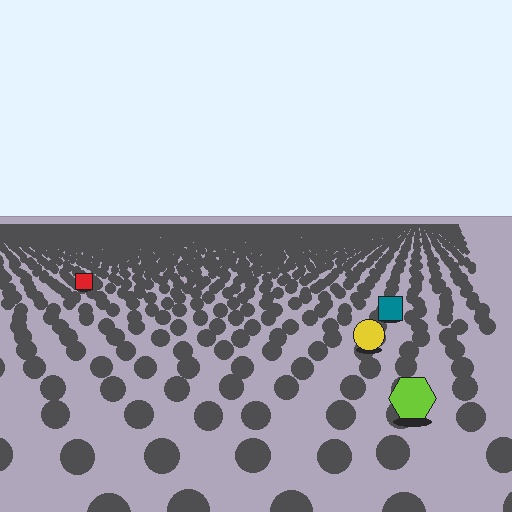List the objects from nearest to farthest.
From nearest to farthest: the lime hexagon, the yellow circle, the teal square, the red square.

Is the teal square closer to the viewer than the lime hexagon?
No. The lime hexagon is closer — you can tell from the texture gradient: the ground texture is coarser near it.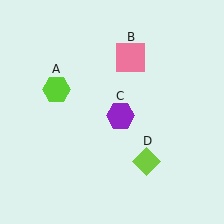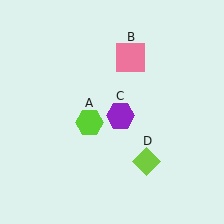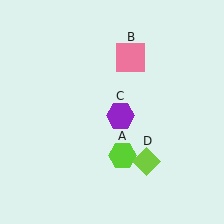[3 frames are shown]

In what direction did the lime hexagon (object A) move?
The lime hexagon (object A) moved down and to the right.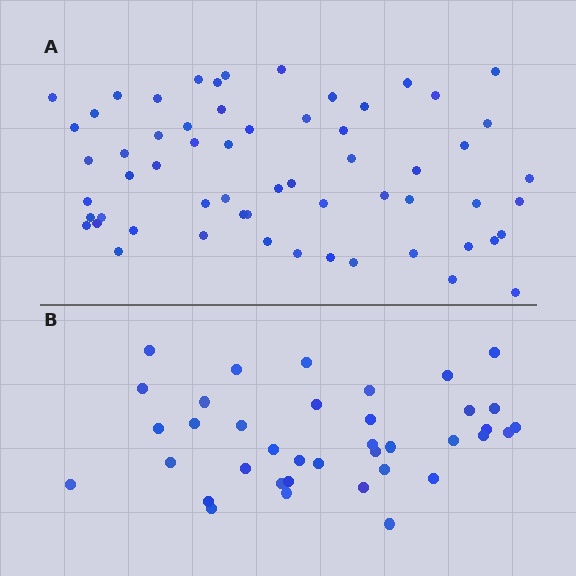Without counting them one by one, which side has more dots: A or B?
Region A (the top region) has more dots.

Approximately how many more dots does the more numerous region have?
Region A has approximately 20 more dots than region B.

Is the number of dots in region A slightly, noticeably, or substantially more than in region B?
Region A has substantially more. The ratio is roughly 1.6 to 1.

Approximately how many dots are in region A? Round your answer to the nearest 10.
About 60 dots.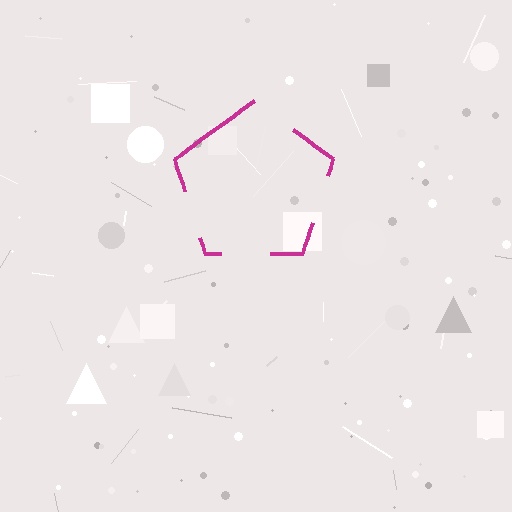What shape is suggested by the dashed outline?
The dashed outline suggests a pentagon.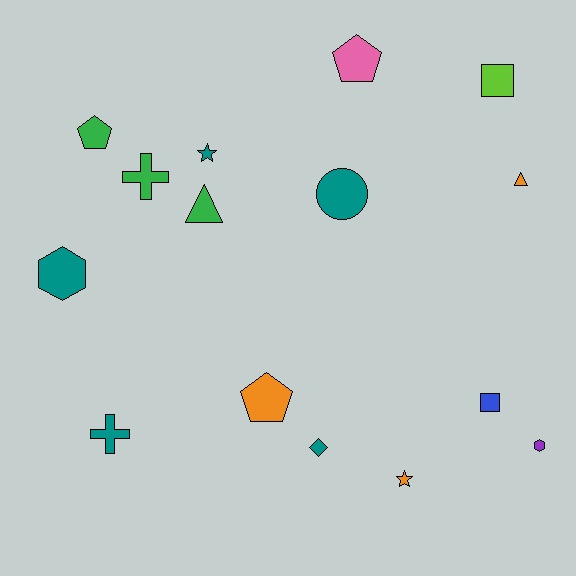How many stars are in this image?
There are 2 stars.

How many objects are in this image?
There are 15 objects.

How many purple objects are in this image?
There is 1 purple object.